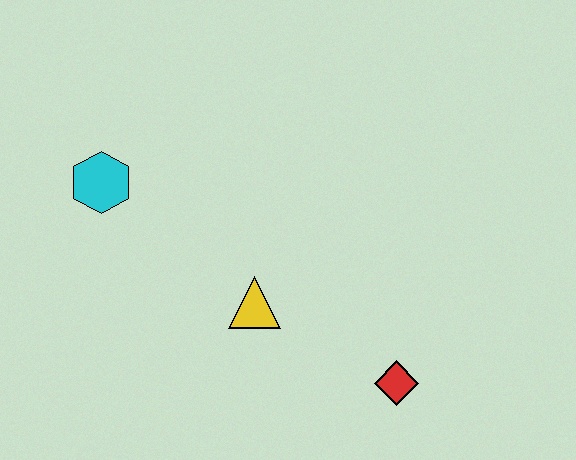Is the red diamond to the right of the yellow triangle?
Yes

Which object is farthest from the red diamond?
The cyan hexagon is farthest from the red diamond.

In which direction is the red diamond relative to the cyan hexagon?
The red diamond is to the right of the cyan hexagon.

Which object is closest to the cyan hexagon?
The yellow triangle is closest to the cyan hexagon.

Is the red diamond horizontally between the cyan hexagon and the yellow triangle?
No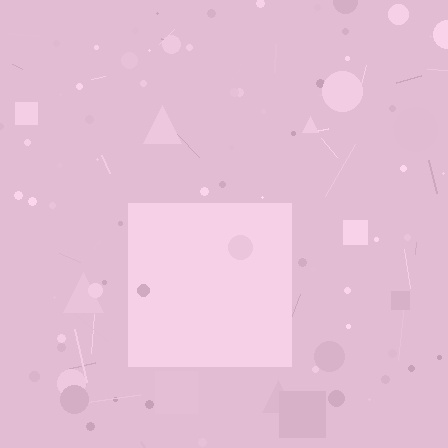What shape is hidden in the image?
A square is hidden in the image.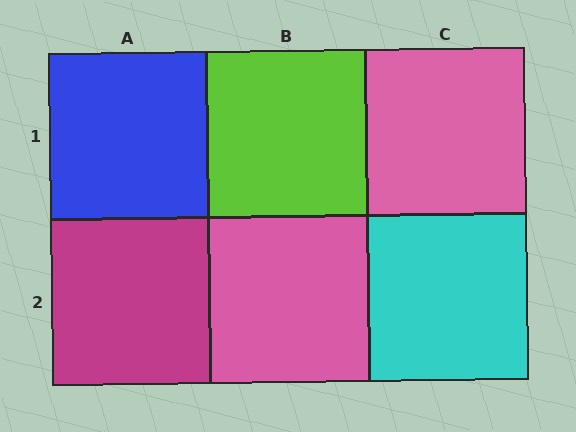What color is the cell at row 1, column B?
Lime.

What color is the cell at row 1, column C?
Pink.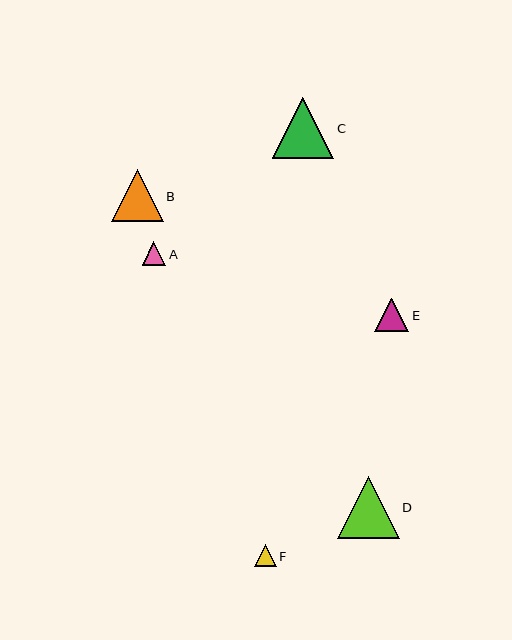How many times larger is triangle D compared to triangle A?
Triangle D is approximately 2.6 times the size of triangle A.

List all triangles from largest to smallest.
From largest to smallest: D, C, B, E, A, F.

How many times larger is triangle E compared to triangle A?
Triangle E is approximately 1.4 times the size of triangle A.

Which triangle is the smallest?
Triangle F is the smallest with a size of approximately 22 pixels.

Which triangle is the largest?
Triangle D is the largest with a size of approximately 62 pixels.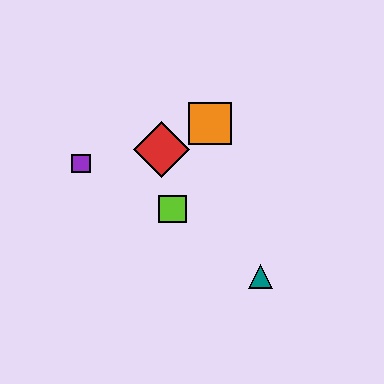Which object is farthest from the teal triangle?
The purple square is farthest from the teal triangle.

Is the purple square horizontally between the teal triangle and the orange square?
No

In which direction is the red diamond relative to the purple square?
The red diamond is to the right of the purple square.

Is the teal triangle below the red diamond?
Yes